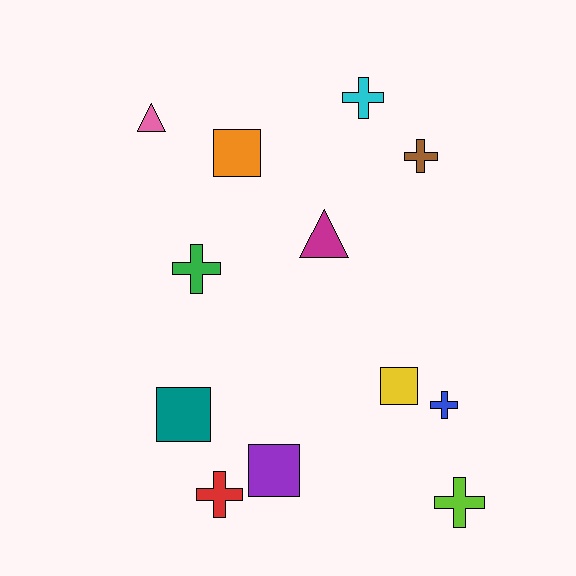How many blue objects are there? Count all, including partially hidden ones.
There is 1 blue object.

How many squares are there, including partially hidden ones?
There are 4 squares.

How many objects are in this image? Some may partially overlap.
There are 12 objects.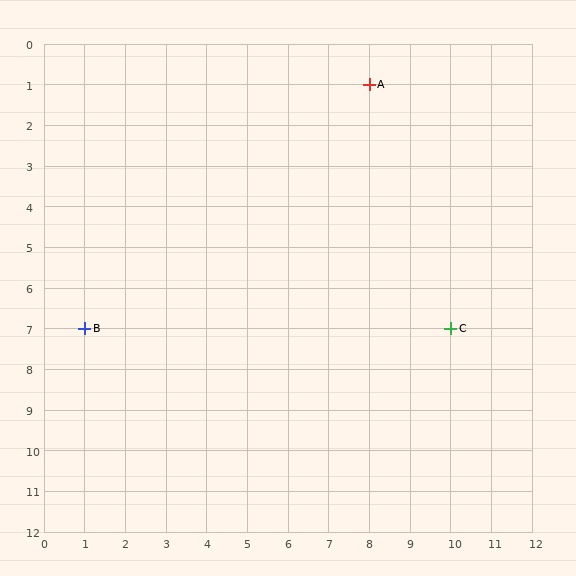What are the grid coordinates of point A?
Point A is at grid coordinates (8, 1).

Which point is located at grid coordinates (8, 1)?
Point A is at (8, 1).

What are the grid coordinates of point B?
Point B is at grid coordinates (1, 7).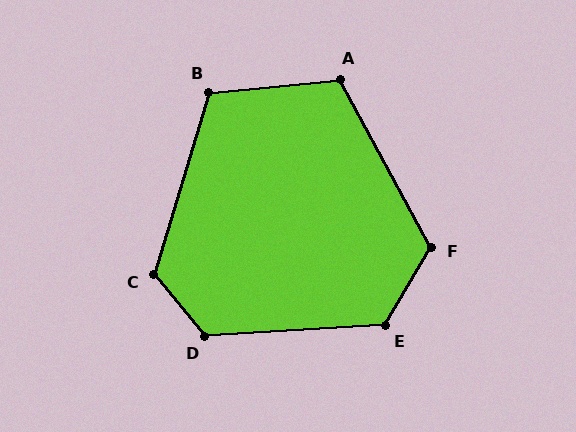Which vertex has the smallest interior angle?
A, at approximately 112 degrees.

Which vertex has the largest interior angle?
D, at approximately 126 degrees.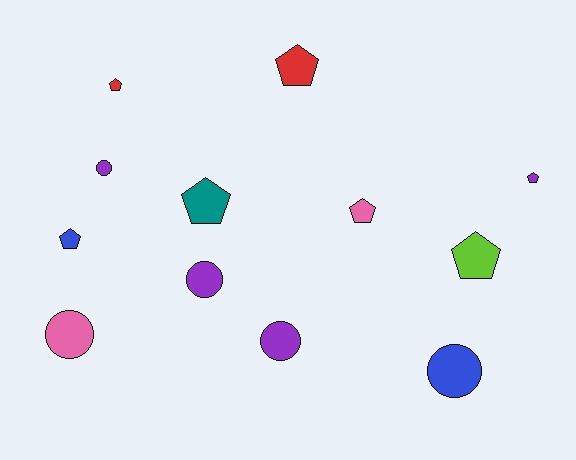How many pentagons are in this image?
There are 7 pentagons.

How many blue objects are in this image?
There are 2 blue objects.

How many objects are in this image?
There are 12 objects.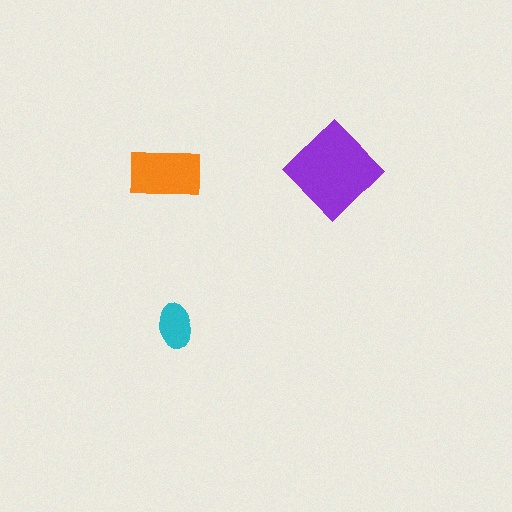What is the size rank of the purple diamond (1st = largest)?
1st.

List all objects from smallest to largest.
The cyan ellipse, the orange rectangle, the purple diamond.